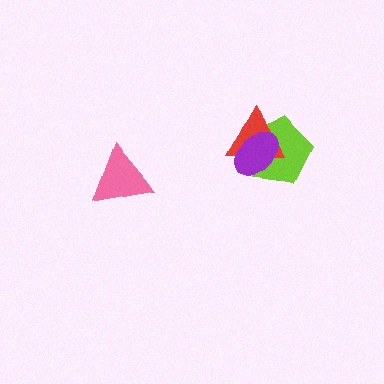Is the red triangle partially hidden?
Yes, it is partially covered by another shape.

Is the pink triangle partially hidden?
No, no other shape covers it.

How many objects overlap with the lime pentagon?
2 objects overlap with the lime pentagon.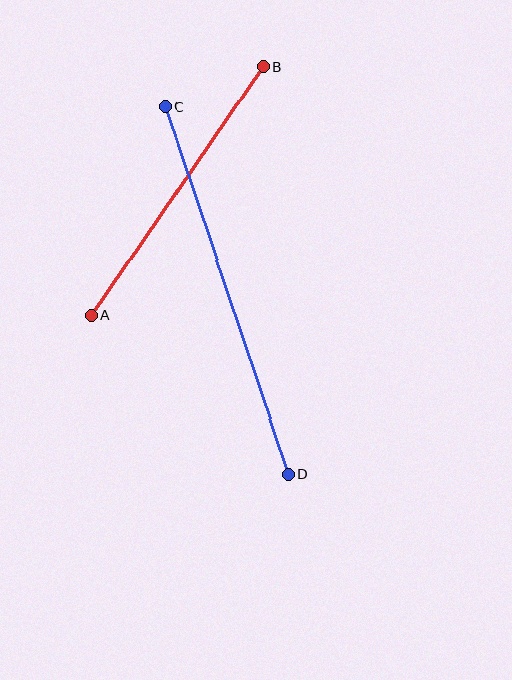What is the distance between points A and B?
The distance is approximately 302 pixels.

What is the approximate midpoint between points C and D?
The midpoint is at approximately (227, 291) pixels.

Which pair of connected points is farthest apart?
Points C and D are farthest apart.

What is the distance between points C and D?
The distance is approximately 388 pixels.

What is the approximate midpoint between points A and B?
The midpoint is at approximately (177, 191) pixels.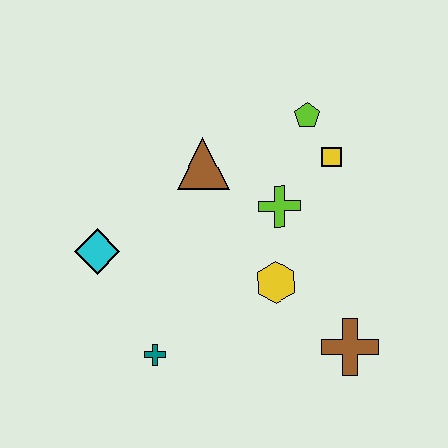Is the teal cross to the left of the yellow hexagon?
Yes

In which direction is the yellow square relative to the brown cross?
The yellow square is above the brown cross.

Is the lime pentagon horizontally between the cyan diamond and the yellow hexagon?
No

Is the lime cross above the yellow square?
No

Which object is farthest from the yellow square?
The teal cross is farthest from the yellow square.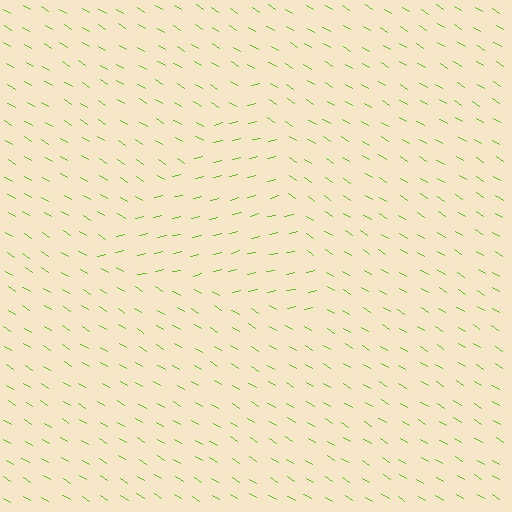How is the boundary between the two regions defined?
The boundary is defined purely by a change in line orientation (approximately 45 degrees difference). All lines are the same color and thickness.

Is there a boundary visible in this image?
Yes, there is a texture boundary formed by a change in line orientation.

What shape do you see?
I see a triangle.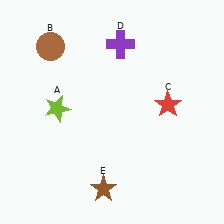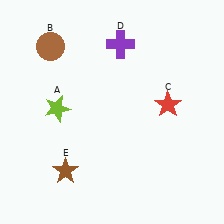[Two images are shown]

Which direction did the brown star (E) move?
The brown star (E) moved left.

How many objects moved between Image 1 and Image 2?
1 object moved between the two images.